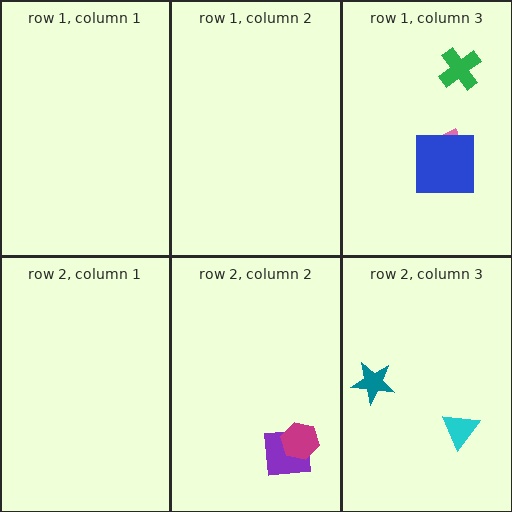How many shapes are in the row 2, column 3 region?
2.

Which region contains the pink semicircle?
The row 1, column 3 region.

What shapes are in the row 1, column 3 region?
The pink semicircle, the green cross, the blue square.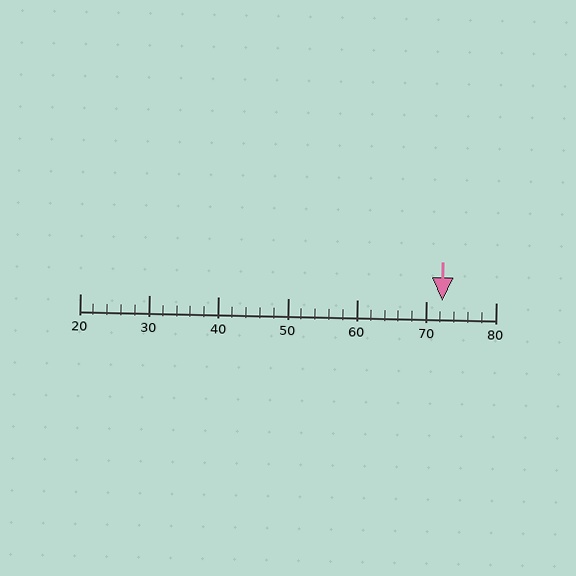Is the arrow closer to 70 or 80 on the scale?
The arrow is closer to 70.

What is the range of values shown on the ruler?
The ruler shows values from 20 to 80.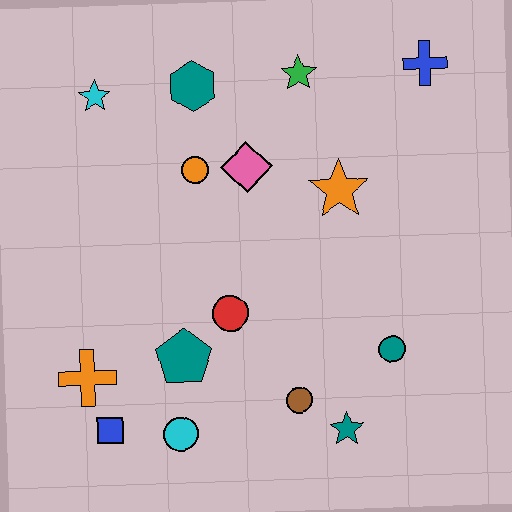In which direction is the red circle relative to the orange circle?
The red circle is below the orange circle.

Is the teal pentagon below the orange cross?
No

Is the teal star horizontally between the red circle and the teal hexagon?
No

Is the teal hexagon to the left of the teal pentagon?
No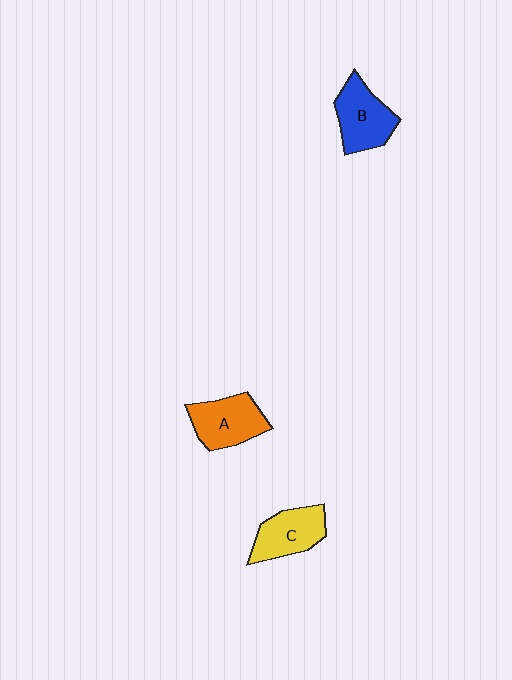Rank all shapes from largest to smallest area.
From largest to smallest: B (blue), A (orange), C (yellow).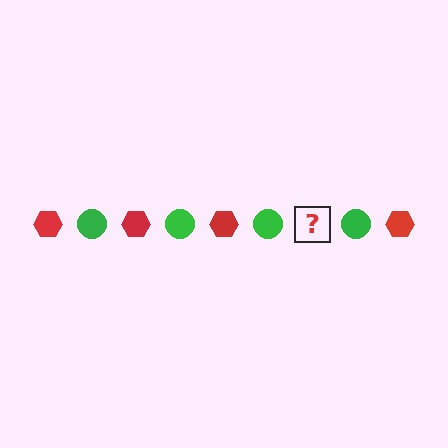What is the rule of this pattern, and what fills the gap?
The rule is that the pattern alternates between red hexagon and green circle. The gap should be filled with a red hexagon.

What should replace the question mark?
The question mark should be replaced with a red hexagon.